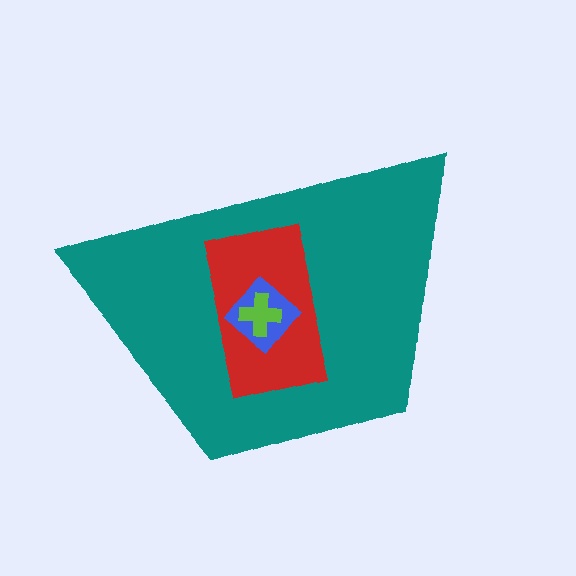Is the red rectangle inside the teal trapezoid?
Yes.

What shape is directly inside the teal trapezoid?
The red rectangle.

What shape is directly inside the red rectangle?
The blue diamond.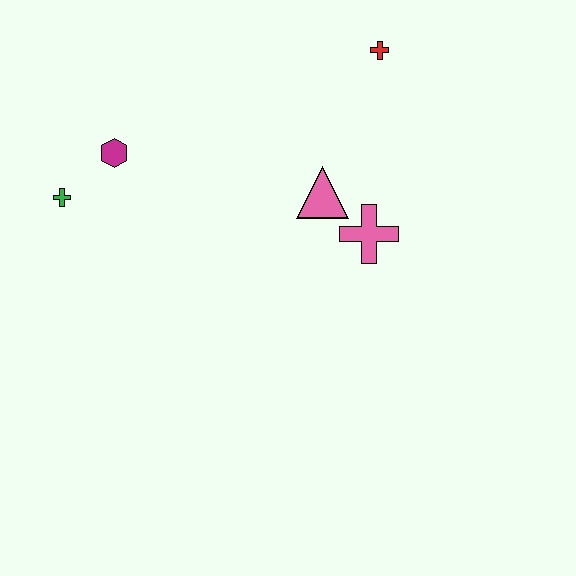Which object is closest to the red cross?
The pink triangle is closest to the red cross.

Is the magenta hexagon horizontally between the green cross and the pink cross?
Yes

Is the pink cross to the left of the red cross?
Yes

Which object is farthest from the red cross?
The green cross is farthest from the red cross.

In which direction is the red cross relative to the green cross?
The red cross is to the right of the green cross.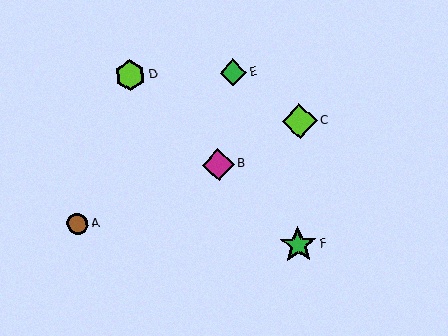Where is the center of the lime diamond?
The center of the lime diamond is at (300, 121).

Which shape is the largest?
The green star (labeled F) is the largest.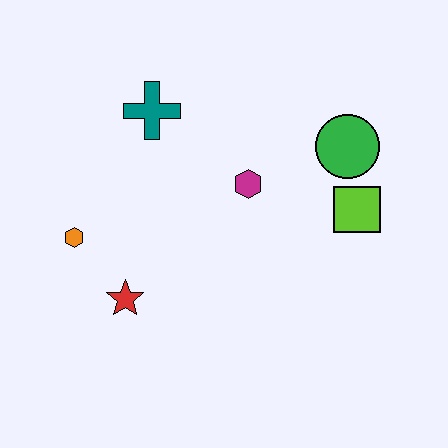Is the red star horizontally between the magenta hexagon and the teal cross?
No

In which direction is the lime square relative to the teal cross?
The lime square is to the right of the teal cross.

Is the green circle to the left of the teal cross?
No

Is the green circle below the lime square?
No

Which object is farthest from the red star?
The green circle is farthest from the red star.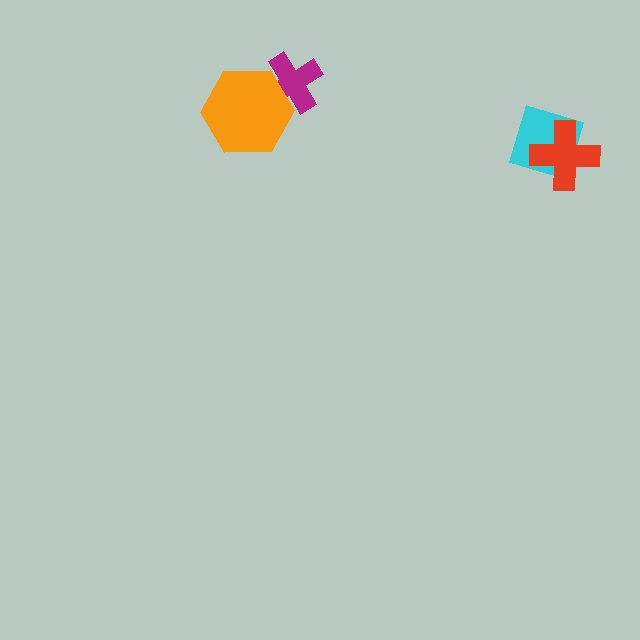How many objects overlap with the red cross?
1 object overlaps with the red cross.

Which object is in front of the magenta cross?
The orange hexagon is in front of the magenta cross.